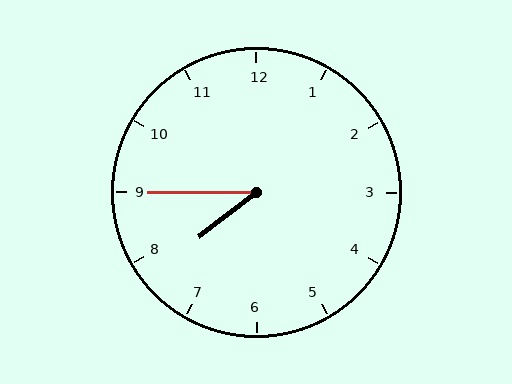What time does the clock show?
7:45.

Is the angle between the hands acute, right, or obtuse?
It is acute.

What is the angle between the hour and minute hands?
Approximately 38 degrees.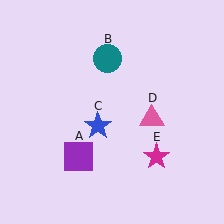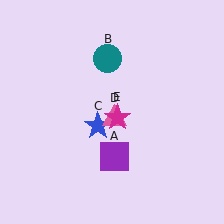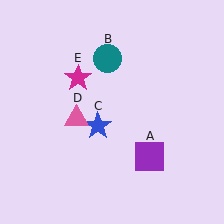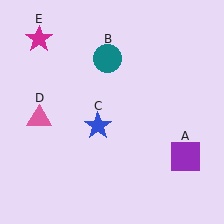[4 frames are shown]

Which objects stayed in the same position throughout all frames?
Teal circle (object B) and blue star (object C) remained stationary.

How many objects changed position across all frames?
3 objects changed position: purple square (object A), pink triangle (object D), magenta star (object E).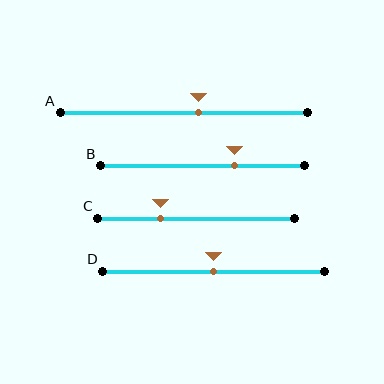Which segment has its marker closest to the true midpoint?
Segment D has its marker closest to the true midpoint.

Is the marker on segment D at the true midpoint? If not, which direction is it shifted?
Yes, the marker on segment D is at the true midpoint.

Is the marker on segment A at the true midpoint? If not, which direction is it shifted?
No, the marker on segment A is shifted to the right by about 6% of the segment length.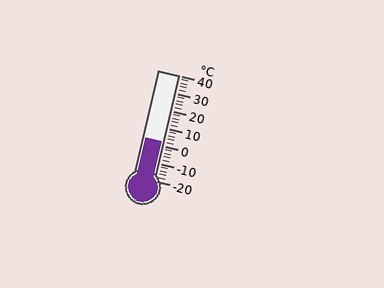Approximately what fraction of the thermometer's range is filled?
The thermometer is filled to approximately 35% of its range.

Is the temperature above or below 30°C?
The temperature is below 30°C.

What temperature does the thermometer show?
The thermometer shows approximately 2°C.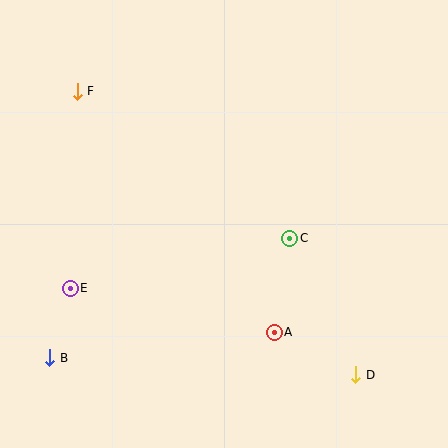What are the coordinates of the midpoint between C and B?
The midpoint between C and B is at (170, 298).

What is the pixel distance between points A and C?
The distance between A and C is 95 pixels.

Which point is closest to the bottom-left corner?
Point B is closest to the bottom-left corner.